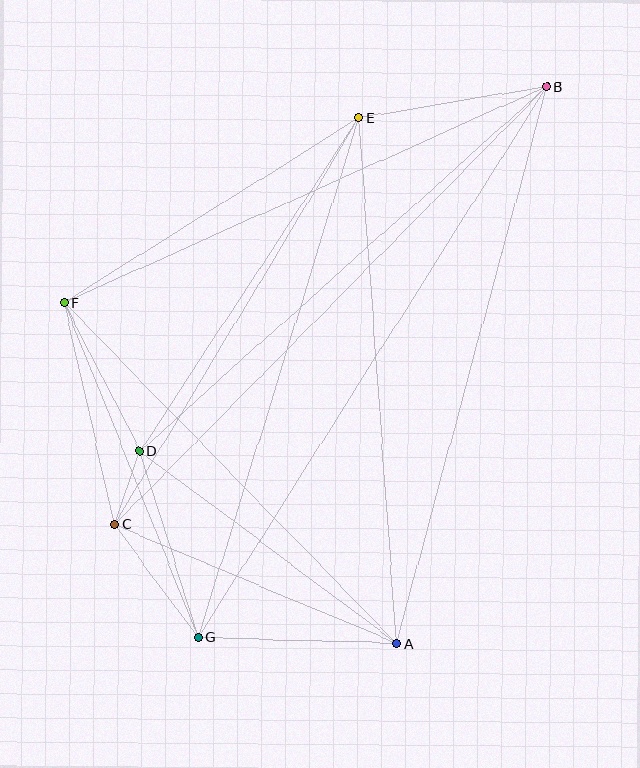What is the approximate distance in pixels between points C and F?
The distance between C and F is approximately 228 pixels.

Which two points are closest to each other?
Points C and D are closest to each other.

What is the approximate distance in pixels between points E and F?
The distance between E and F is approximately 348 pixels.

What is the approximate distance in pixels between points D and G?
The distance between D and G is approximately 195 pixels.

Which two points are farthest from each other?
Points B and G are farthest from each other.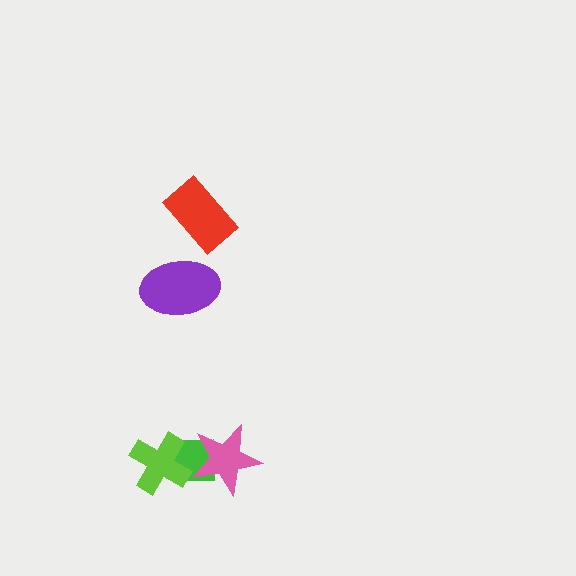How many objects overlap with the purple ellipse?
0 objects overlap with the purple ellipse.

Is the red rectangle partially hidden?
No, no other shape covers it.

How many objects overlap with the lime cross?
1 object overlaps with the lime cross.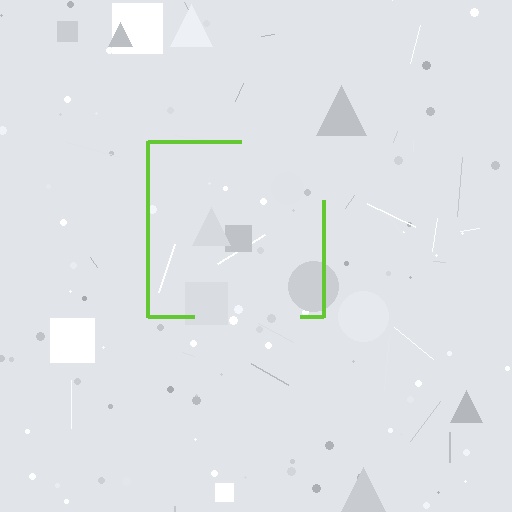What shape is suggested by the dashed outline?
The dashed outline suggests a square.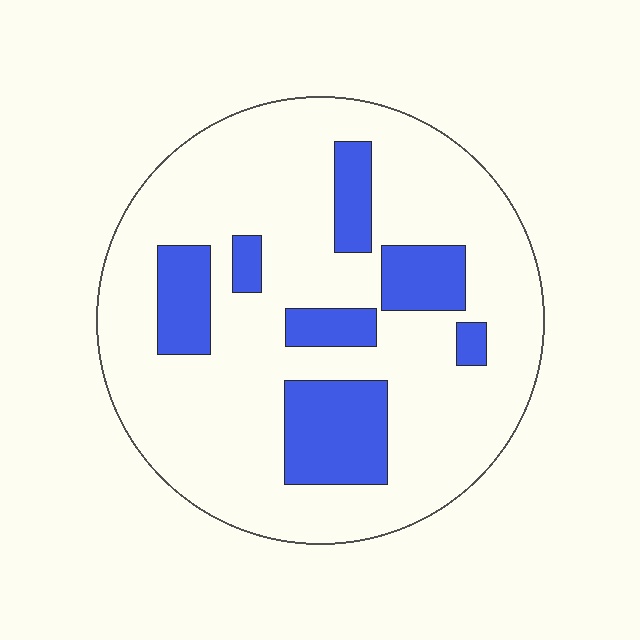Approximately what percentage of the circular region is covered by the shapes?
Approximately 20%.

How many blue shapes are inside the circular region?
7.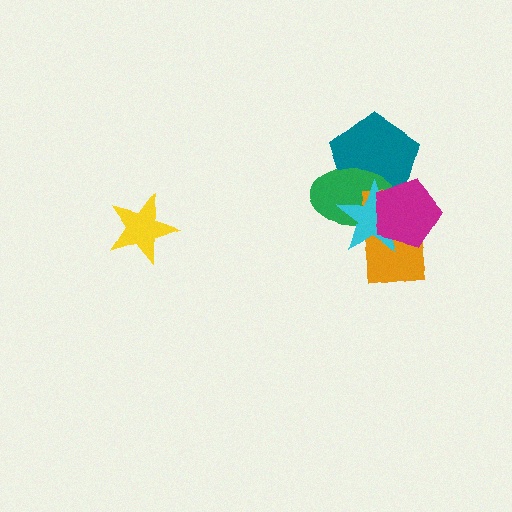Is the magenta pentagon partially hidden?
No, no other shape covers it.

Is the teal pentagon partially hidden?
Yes, it is partially covered by another shape.